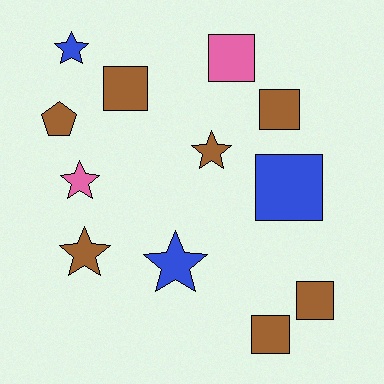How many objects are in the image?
There are 12 objects.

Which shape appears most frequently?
Square, with 6 objects.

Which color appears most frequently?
Brown, with 7 objects.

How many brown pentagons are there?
There is 1 brown pentagon.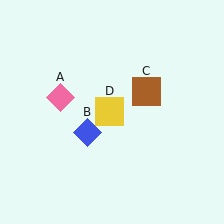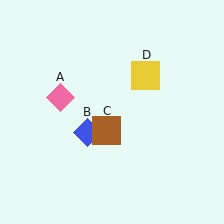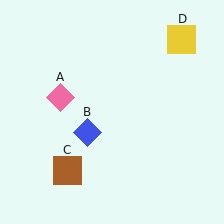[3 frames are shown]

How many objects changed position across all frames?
2 objects changed position: brown square (object C), yellow square (object D).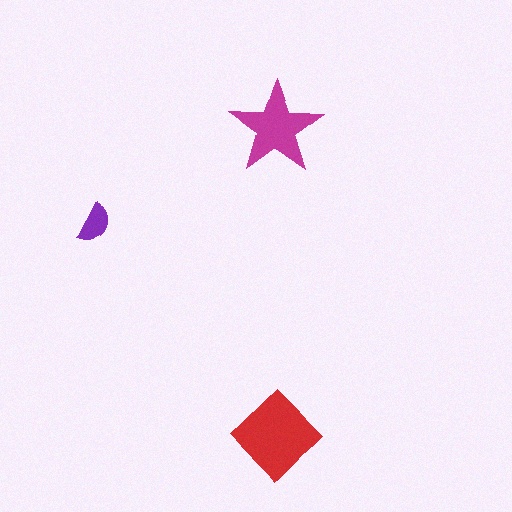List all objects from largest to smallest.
The red diamond, the magenta star, the purple semicircle.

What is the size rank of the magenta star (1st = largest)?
2nd.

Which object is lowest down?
The red diamond is bottommost.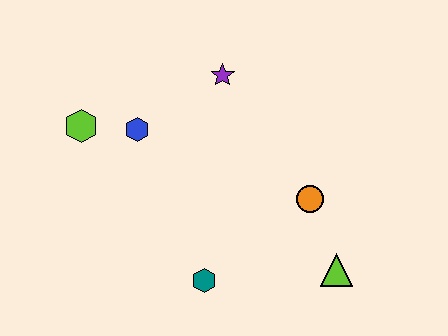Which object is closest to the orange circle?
The lime triangle is closest to the orange circle.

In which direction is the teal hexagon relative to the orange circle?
The teal hexagon is to the left of the orange circle.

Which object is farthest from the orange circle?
The lime hexagon is farthest from the orange circle.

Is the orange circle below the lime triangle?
No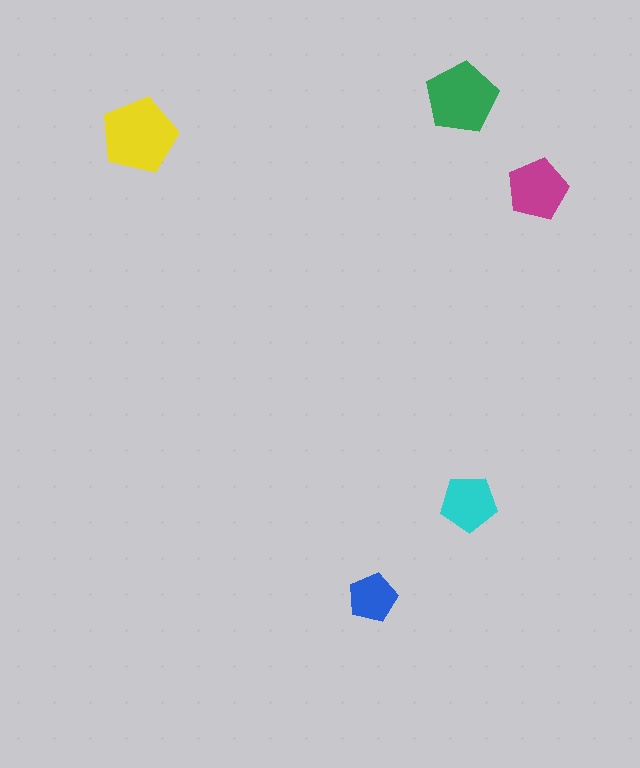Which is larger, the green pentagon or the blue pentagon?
The green one.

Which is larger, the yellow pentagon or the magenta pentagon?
The yellow one.